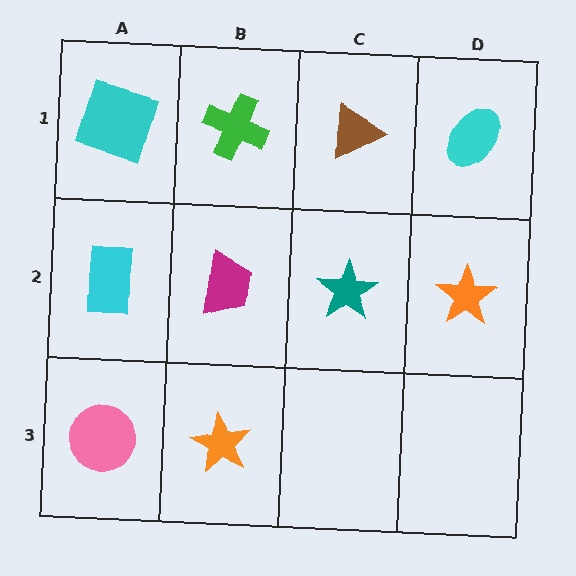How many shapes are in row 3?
2 shapes.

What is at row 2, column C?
A teal star.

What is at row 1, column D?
A cyan ellipse.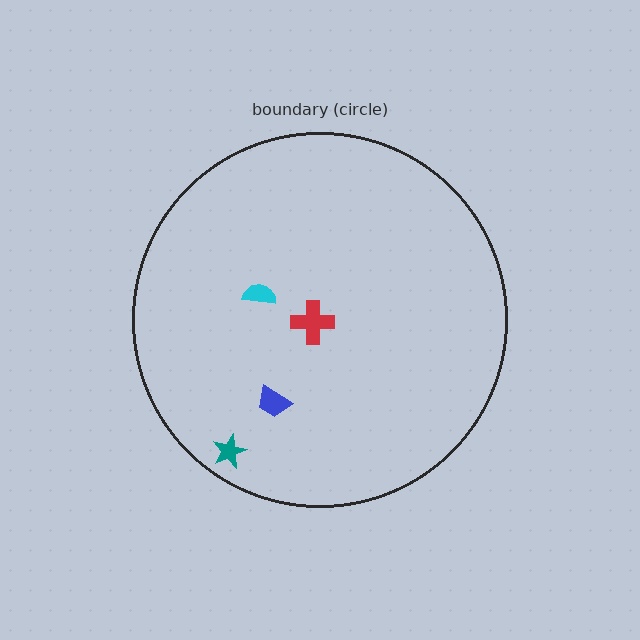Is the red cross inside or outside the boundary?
Inside.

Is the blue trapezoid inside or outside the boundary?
Inside.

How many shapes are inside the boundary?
4 inside, 0 outside.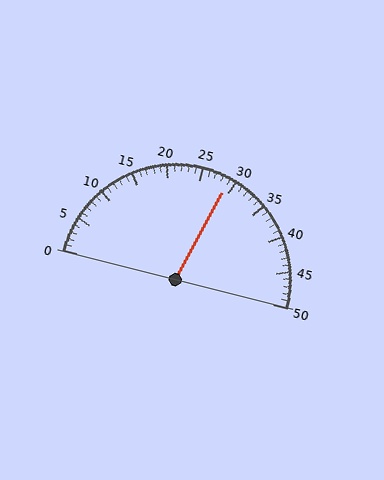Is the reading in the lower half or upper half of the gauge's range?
The reading is in the upper half of the range (0 to 50).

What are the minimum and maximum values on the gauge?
The gauge ranges from 0 to 50.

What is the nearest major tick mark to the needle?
The nearest major tick mark is 30.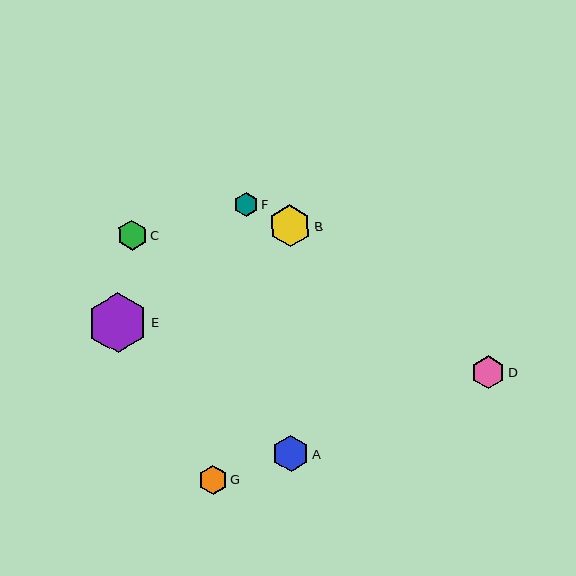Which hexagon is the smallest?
Hexagon F is the smallest with a size of approximately 24 pixels.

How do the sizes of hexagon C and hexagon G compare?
Hexagon C and hexagon G are approximately the same size.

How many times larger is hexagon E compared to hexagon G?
Hexagon E is approximately 2.1 times the size of hexagon G.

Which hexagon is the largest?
Hexagon E is the largest with a size of approximately 60 pixels.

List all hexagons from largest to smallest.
From largest to smallest: E, B, A, D, C, G, F.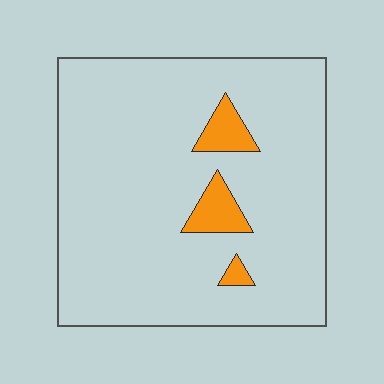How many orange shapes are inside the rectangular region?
3.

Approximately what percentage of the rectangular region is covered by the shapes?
Approximately 5%.